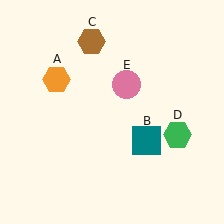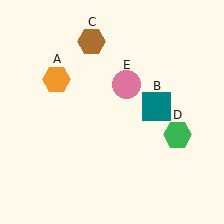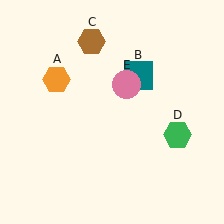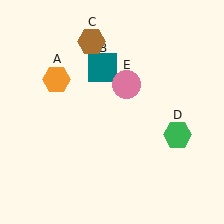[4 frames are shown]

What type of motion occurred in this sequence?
The teal square (object B) rotated counterclockwise around the center of the scene.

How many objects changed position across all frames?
1 object changed position: teal square (object B).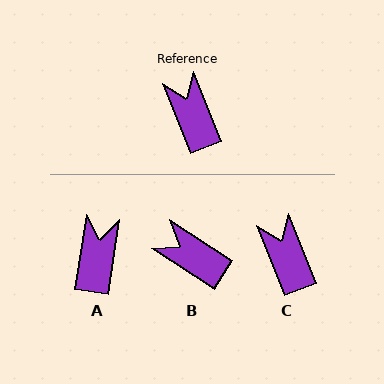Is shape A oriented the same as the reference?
No, it is off by about 31 degrees.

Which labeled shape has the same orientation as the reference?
C.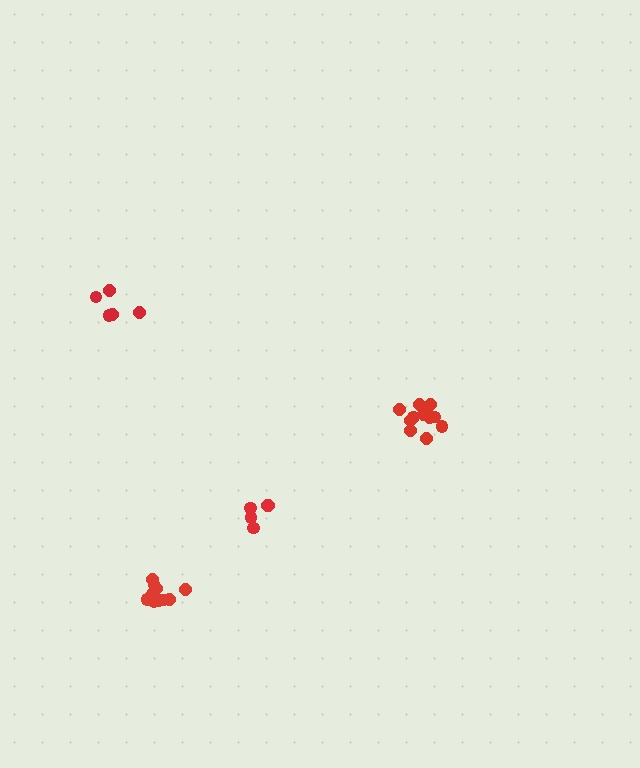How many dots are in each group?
Group 1: 10 dots, Group 2: 5 dots, Group 3: 11 dots, Group 4: 5 dots (31 total).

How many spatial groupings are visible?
There are 4 spatial groupings.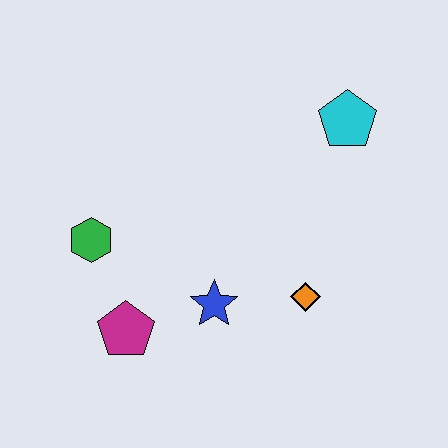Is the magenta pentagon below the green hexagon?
Yes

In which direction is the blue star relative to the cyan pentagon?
The blue star is below the cyan pentagon.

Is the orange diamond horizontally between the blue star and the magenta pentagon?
No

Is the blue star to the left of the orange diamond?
Yes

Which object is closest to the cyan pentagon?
The orange diamond is closest to the cyan pentagon.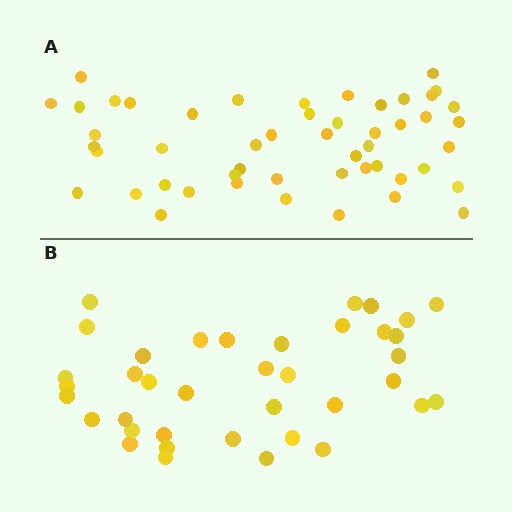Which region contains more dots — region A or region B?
Region A (the top region) has more dots.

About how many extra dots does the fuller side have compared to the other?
Region A has roughly 12 or so more dots than region B.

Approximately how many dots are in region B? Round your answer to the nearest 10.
About 40 dots. (The exact count is 38, which rounds to 40.)